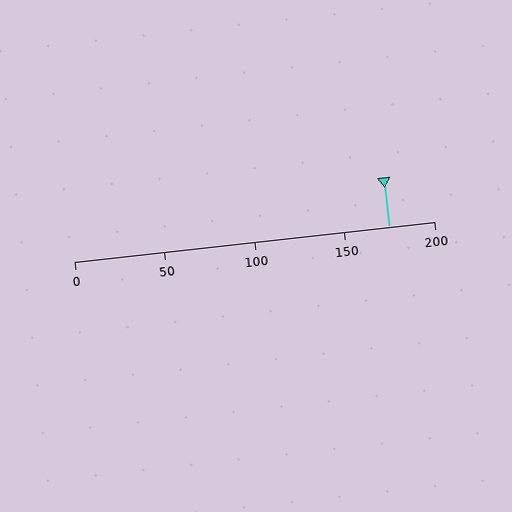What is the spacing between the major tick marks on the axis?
The major ticks are spaced 50 apart.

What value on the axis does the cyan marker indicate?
The marker indicates approximately 175.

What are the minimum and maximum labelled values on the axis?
The axis runs from 0 to 200.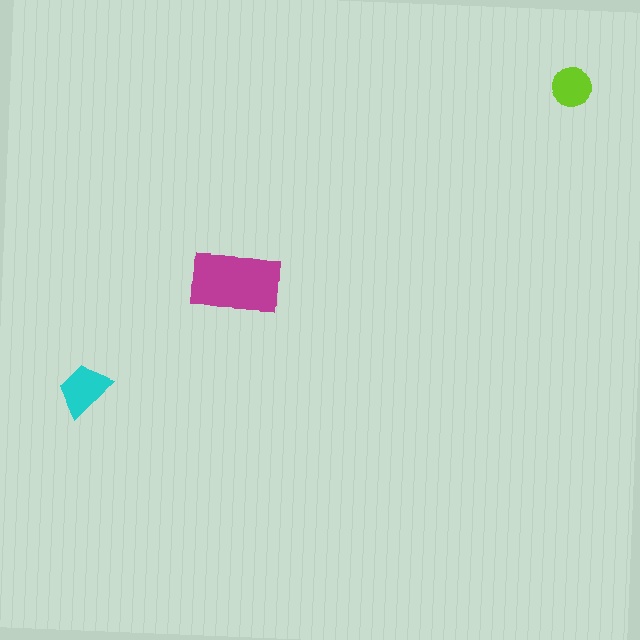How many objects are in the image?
There are 3 objects in the image.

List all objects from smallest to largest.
The lime circle, the cyan trapezoid, the magenta rectangle.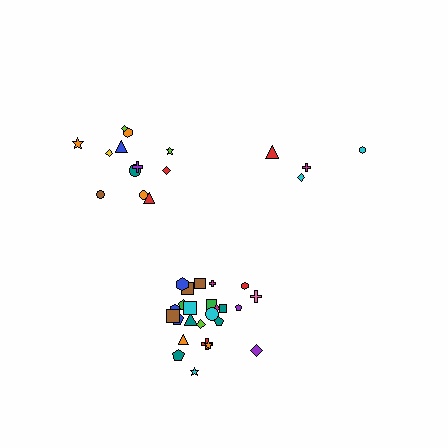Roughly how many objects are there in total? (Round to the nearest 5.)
Roughly 40 objects in total.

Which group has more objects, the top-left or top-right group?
The top-left group.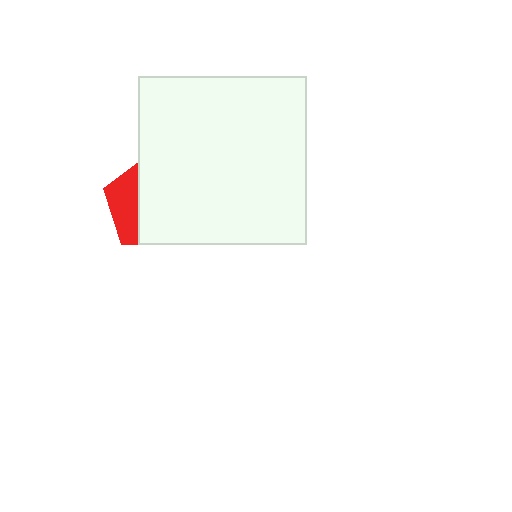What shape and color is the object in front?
The object in front is a white square.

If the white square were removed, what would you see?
You would see the complete red pentagon.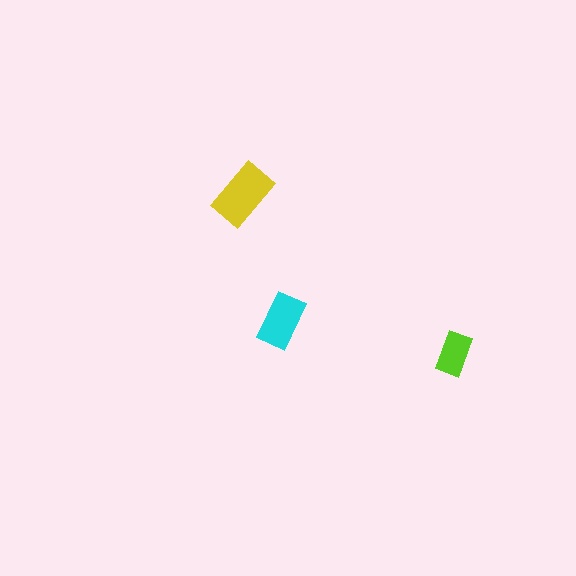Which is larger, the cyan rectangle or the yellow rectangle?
The yellow one.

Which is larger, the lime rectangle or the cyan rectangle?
The cyan one.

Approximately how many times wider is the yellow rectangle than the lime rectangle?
About 1.5 times wider.